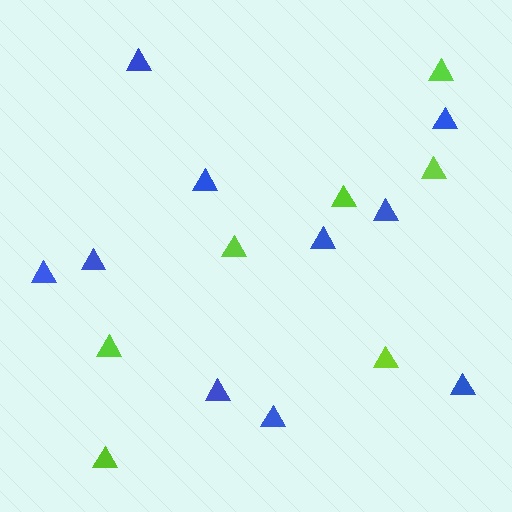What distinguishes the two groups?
There are 2 groups: one group of blue triangles (10) and one group of lime triangles (7).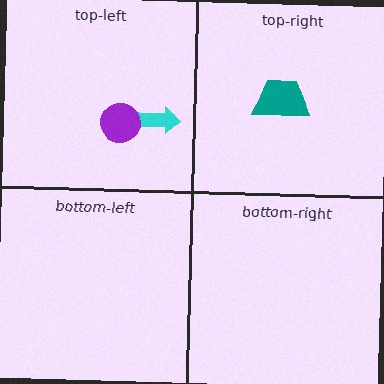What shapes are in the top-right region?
The teal trapezoid.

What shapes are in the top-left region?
The cyan arrow, the purple circle.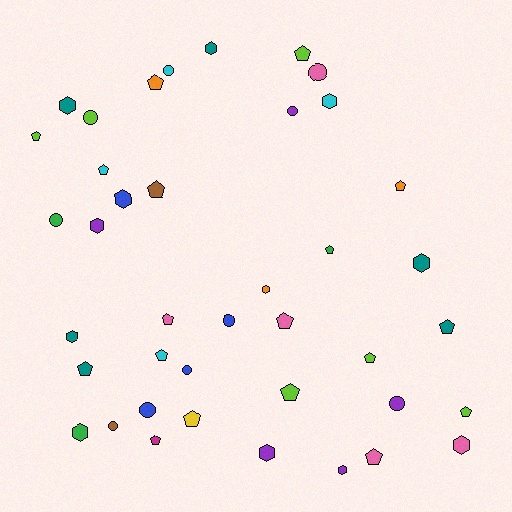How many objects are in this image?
There are 40 objects.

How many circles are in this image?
There are 10 circles.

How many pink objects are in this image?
There are 5 pink objects.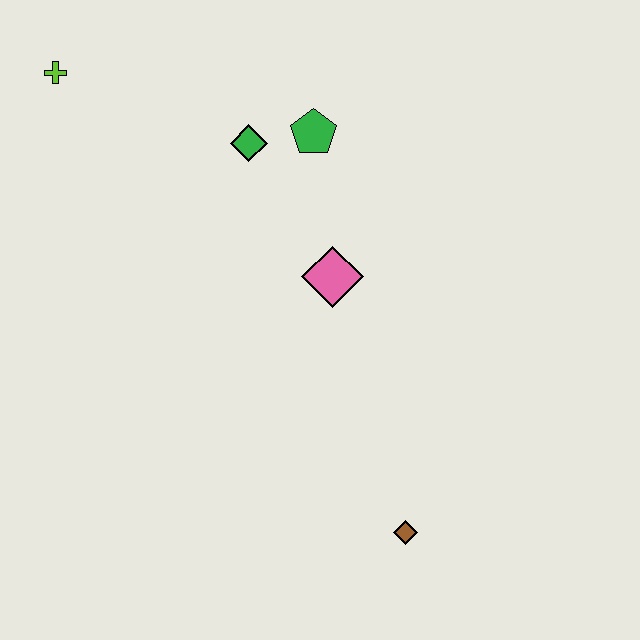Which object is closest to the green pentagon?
The green diamond is closest to the green pentagon.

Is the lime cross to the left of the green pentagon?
Yes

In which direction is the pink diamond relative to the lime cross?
The pink diamond is to the right of the lime cross.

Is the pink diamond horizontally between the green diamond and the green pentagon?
No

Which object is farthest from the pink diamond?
The lime cross is farthest from the pink diamond.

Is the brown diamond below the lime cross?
Yes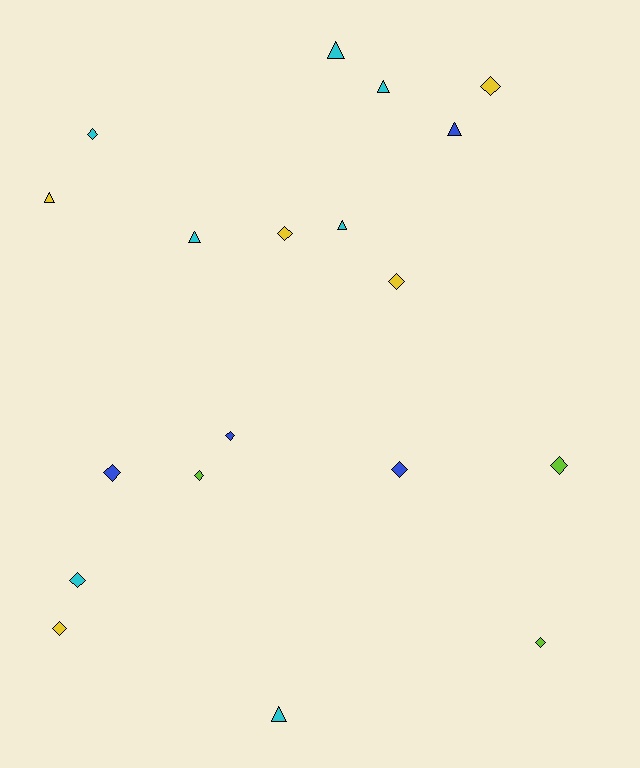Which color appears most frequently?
Cyan, with 7 objects.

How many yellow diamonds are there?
There are 4 yellow diamonds.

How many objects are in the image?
There are 19 objects.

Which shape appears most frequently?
Diamond, with 12 objects.